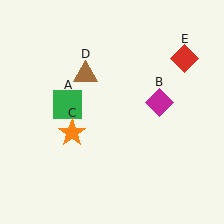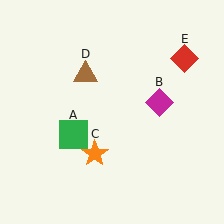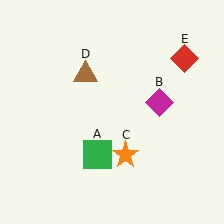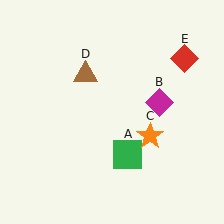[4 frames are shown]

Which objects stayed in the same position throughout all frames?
Magenta diamond (object B) and brown triangle (object D) and red diamond (object E) remained stationary.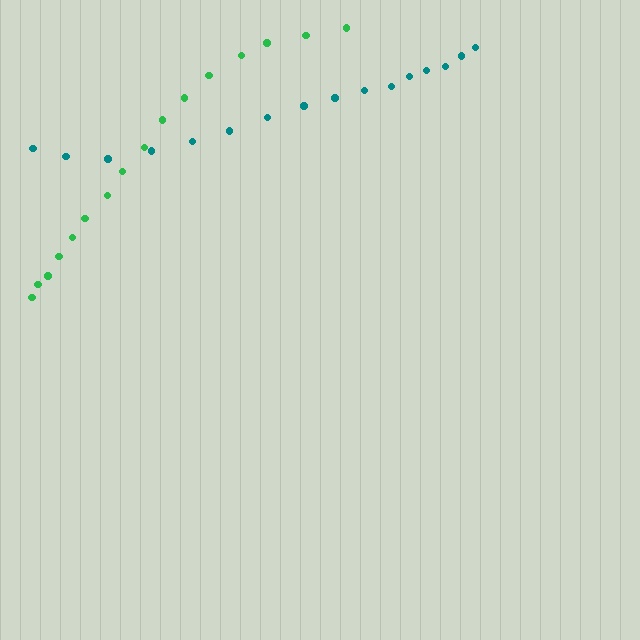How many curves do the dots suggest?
There are 2 distinct paths.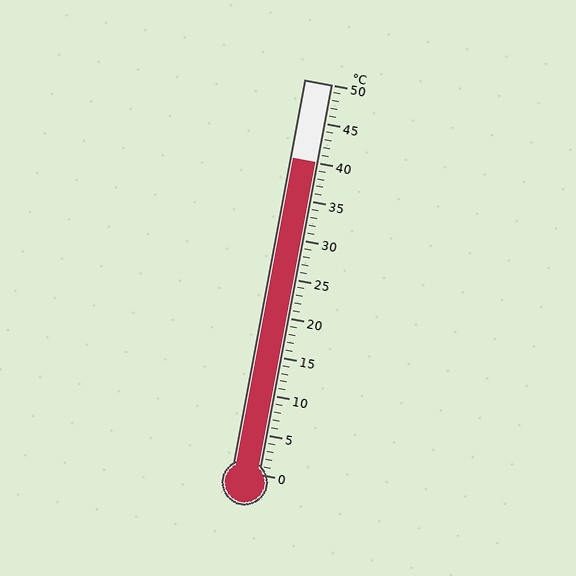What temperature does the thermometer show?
The thermometer shows approximately 40°C.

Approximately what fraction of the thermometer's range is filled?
The thermometer is filled to approximately 80% of its range.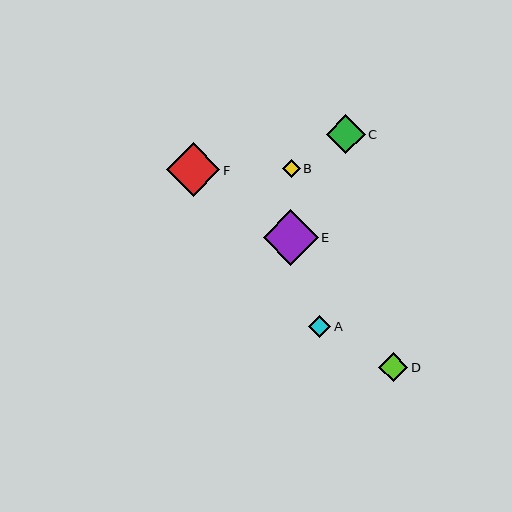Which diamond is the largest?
Diamond E is the largest with a size of approximately 55 pixels.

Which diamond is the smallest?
Diamond B is the smallest with a size of approximately 18 pixels.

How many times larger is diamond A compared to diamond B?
Diamond A is approximately 1.3 times the size of diamond B.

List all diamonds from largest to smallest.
From largest to smallest: E, F, C, D, A, B.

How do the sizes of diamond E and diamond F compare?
Diamond E and diamond F are approximately the same size.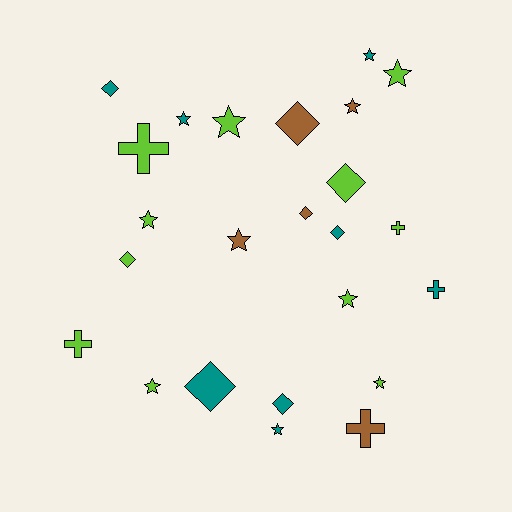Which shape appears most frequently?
Star, with 11 objects.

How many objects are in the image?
There are 24 objects.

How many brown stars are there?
There are 2 brown stars.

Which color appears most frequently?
Lime, with 11 objects.